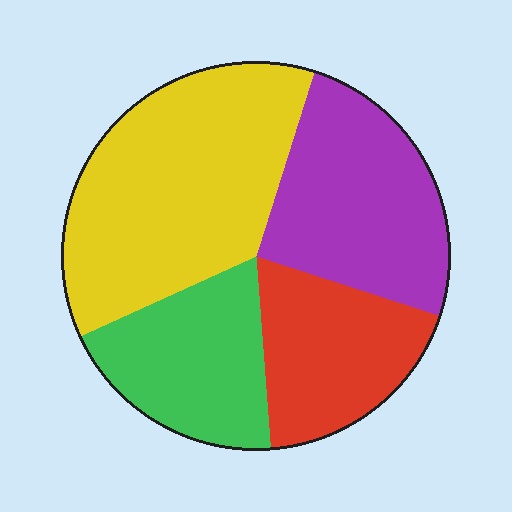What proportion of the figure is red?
Red covers roughly 20% of the figure.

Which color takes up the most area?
Yellow, at roughly 35%.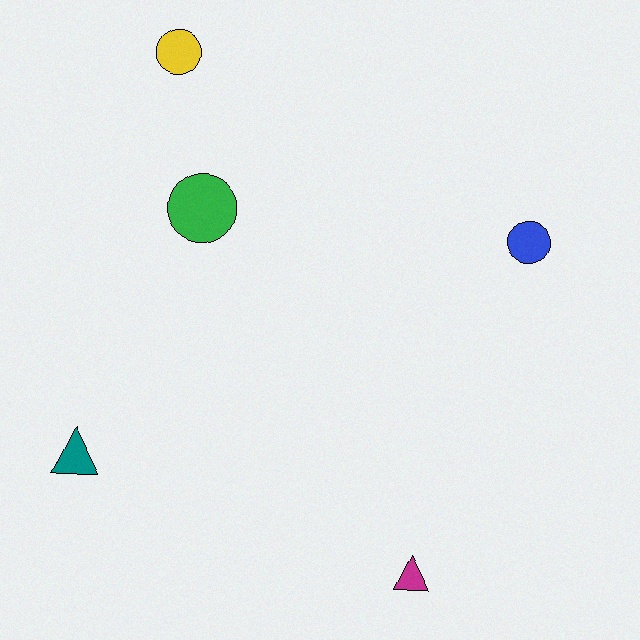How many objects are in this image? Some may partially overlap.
There are 5 objects.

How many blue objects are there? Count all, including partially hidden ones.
There is 1 blue object.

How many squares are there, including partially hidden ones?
There are no squares.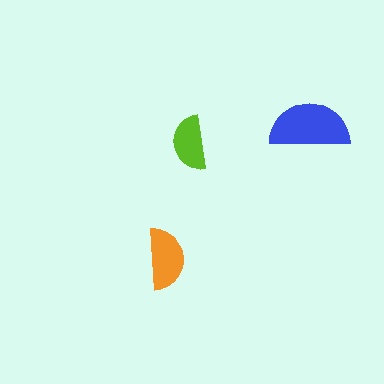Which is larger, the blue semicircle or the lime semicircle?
The blue one.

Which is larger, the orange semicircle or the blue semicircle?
The blue one.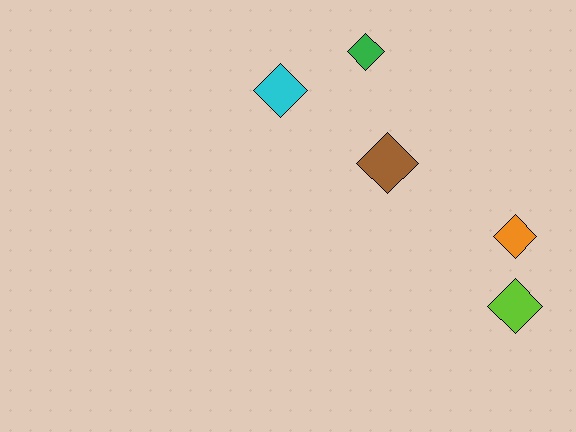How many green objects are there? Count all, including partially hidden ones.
There is 1 green object.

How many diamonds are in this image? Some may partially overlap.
There are 5 diamonds.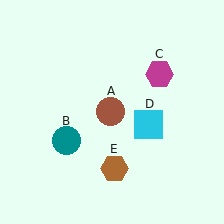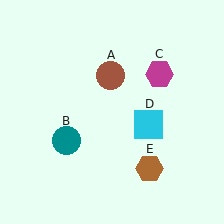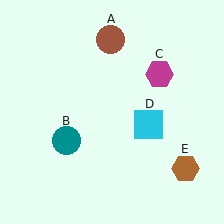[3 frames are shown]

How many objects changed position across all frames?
2 objects changed position: brown circle (object A), brown hexagon (object E).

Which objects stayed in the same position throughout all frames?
Teal circle (object B) and magenta hexagon (object C) and cyan square (object D) remained stationary.